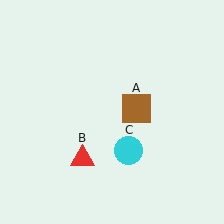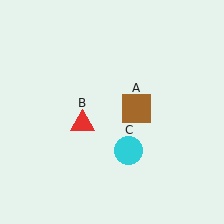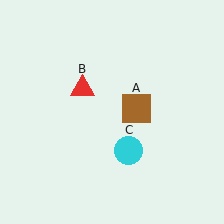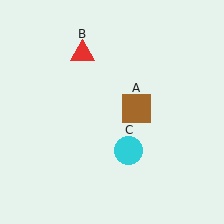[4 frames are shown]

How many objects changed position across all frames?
1 object changed position: red triangle (object B).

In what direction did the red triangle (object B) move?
The red triangle (object B) moved up.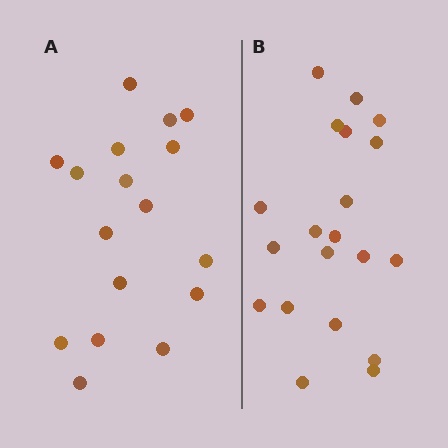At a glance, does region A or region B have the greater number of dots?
Region B (the right region) has more dots.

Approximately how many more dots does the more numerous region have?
Region B has just a few more — roughly 2 or 3 more dots than region A.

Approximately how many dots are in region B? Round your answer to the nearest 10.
About 20 dots.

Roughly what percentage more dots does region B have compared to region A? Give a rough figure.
About 20% more.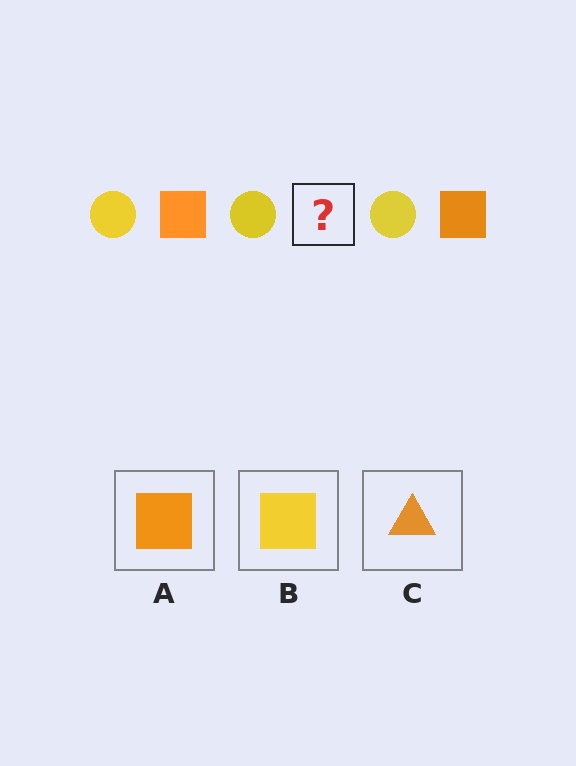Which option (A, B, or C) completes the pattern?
A.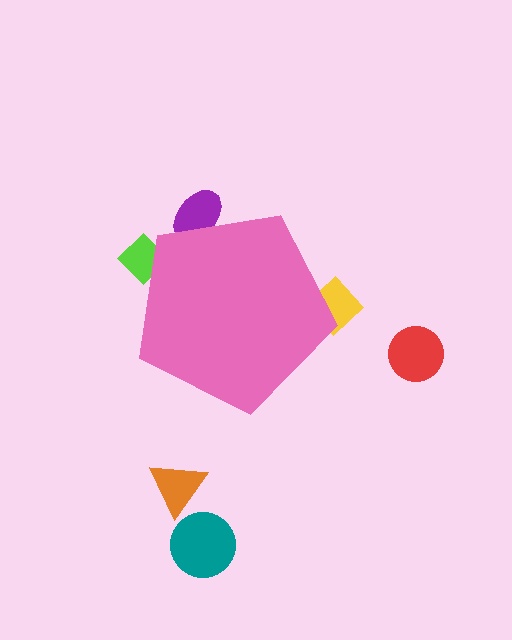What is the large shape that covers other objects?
A pink pentagon.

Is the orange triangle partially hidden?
No, the orange triangle is fully visible.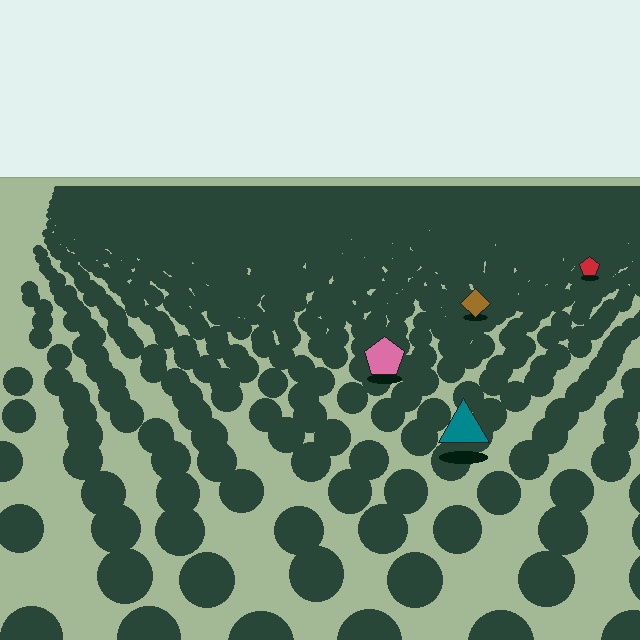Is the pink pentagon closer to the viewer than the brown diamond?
Yes. The pink pentagon is closer — you can tell from the texture gradient: the ground texture is coarser near it.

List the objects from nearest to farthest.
From nearest to farthest: the teal triangle, the pink pentagon, the brown diamond, the red pentagon.